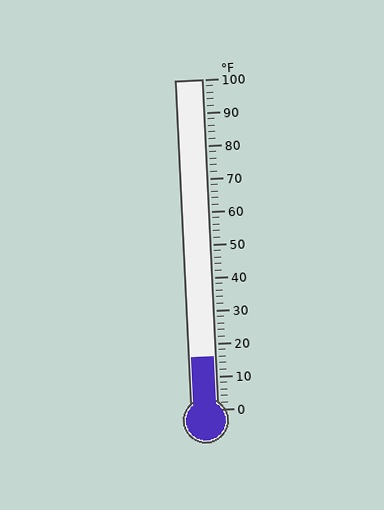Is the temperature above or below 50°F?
The temperature is below 50°F.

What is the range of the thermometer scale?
The thermometer scale ranges from 0°F to 100°F.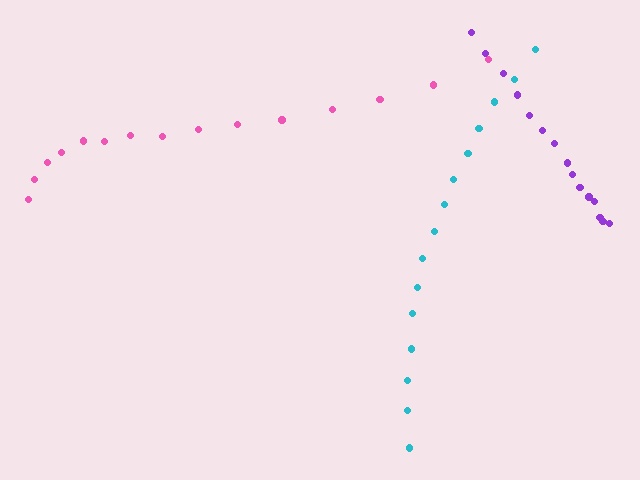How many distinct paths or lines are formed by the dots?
There are 3 distinct paths.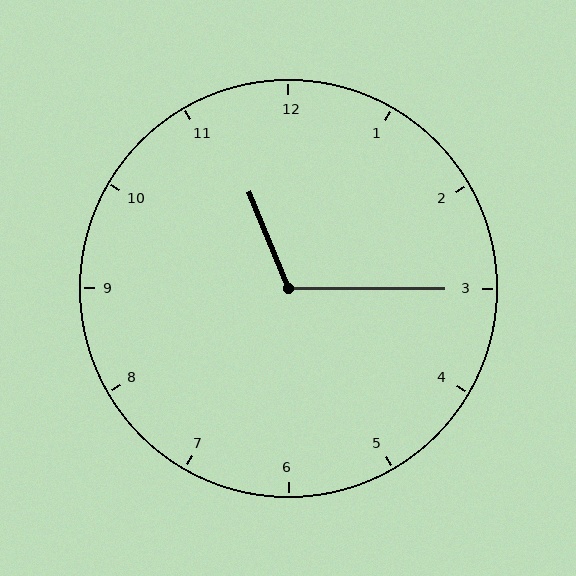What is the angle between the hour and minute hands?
Approximately 112 degrees.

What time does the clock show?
11:15.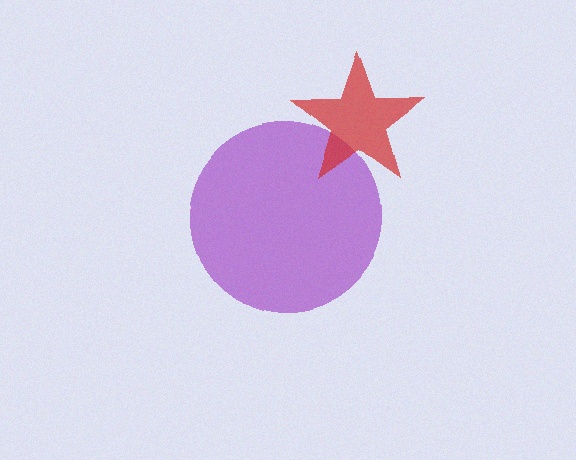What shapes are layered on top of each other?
The layered shapes are: a purple circle, a red star.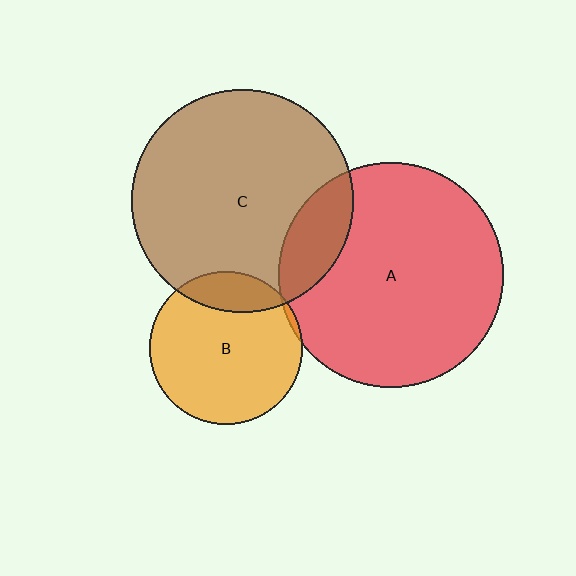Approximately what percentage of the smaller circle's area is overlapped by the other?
Approximately 15%.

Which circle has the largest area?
Circle A (red).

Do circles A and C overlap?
Yes.